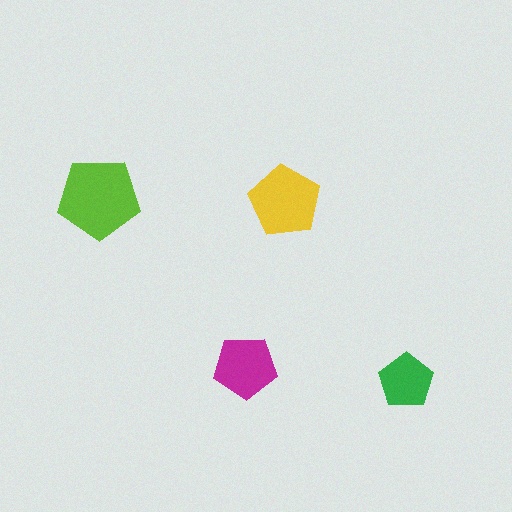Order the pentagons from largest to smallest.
the lime one, the yellow one, the magenta one, the green one.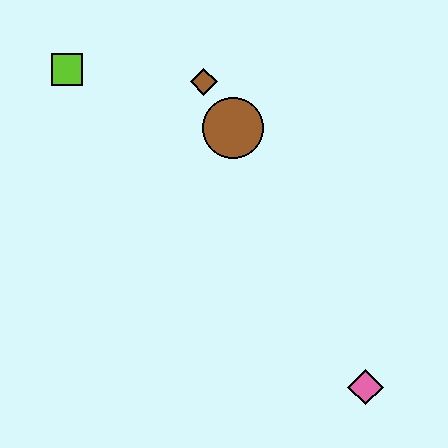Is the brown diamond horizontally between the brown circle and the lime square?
Yes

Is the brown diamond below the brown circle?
No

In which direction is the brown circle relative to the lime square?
The brown circle is to the right of the lime square.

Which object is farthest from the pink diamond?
The lime square is farthest from the pink diamond.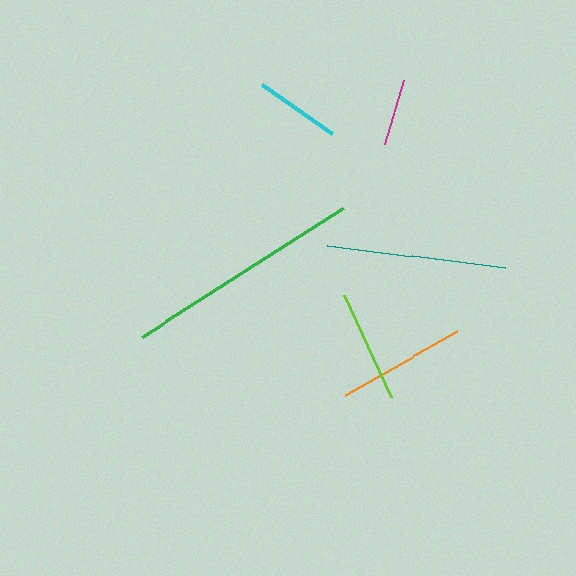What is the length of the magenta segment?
The magenta segment is approximately 67 pixels long.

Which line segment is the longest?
The green line is the longest at approximately 239 pixels.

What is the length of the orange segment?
The orange segment is approximately 129 pixels long.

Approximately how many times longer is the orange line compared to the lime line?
The orange line is approximately 1.1 times the length of the lime line.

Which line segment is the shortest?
The magenta line is the shortest at approximately 67 pixels.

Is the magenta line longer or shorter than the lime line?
The lime line is longer than the magenta line.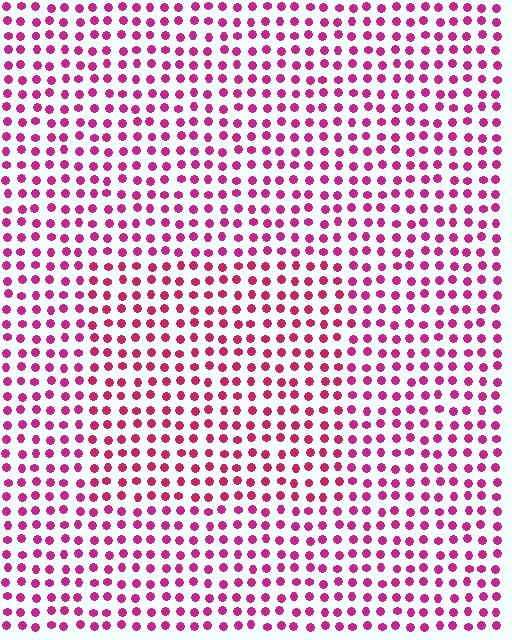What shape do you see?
I see a rectangle.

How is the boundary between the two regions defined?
The boundary is defined purely by a slight shift in hue (about 16 degrees). Spacing, size, and orientation are identical on both sides.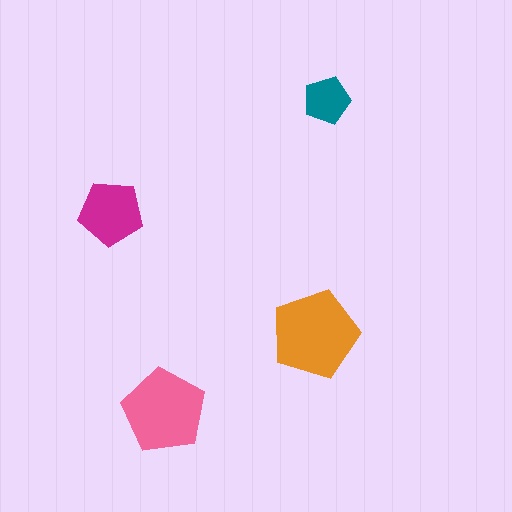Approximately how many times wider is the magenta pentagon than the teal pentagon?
About 1.5 times wider.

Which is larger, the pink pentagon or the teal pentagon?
The pink one.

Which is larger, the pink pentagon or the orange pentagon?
The orange one.